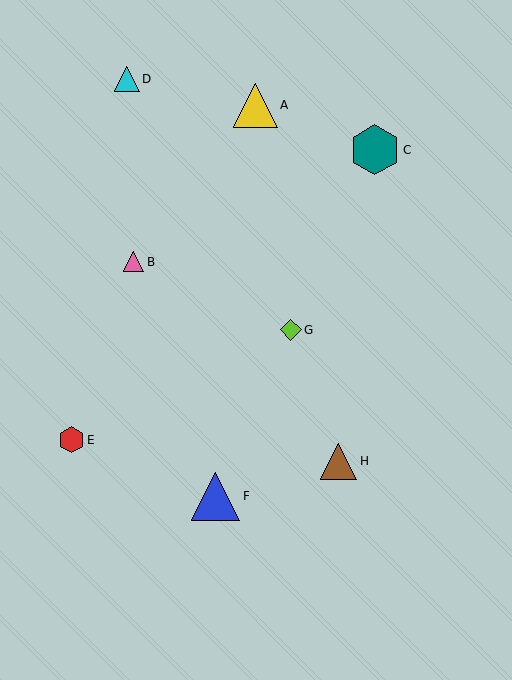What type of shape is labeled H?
Shape H is a brown triangle.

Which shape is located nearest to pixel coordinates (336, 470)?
The brown triangle (labeled H) at (338, 461) is nearest to that location.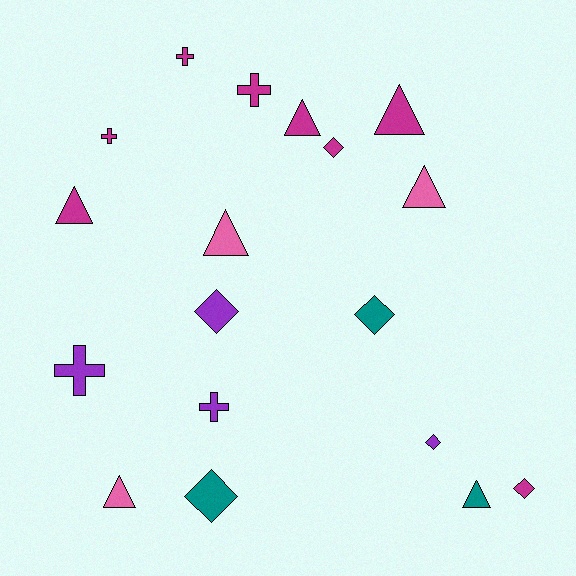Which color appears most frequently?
Magenta, with 8 objects.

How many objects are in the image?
There are 18 objects.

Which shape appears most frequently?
Triangle, with 7 objects.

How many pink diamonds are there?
There are no pink diamonds.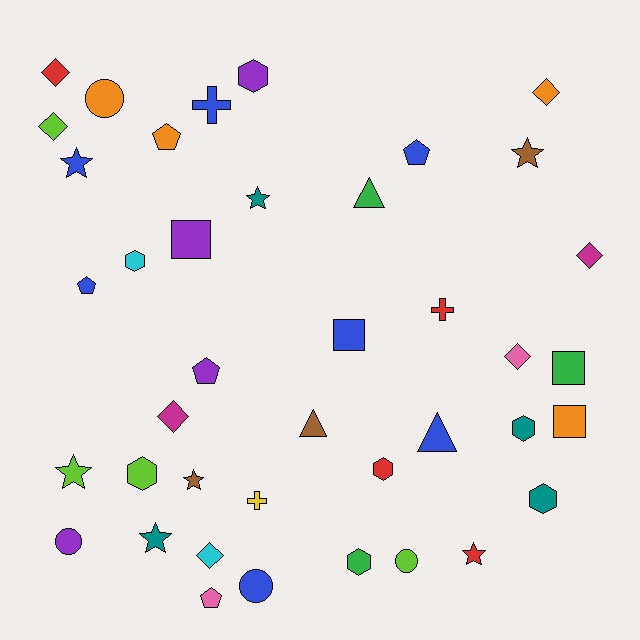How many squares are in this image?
There are 4 squares.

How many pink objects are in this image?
There are 2 pink objects.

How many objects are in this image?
There are 40 objects.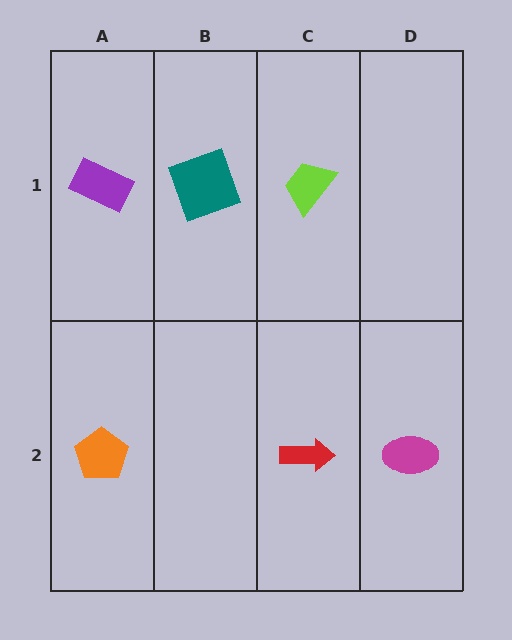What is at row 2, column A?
An orange pentagon.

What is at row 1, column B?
A teal square.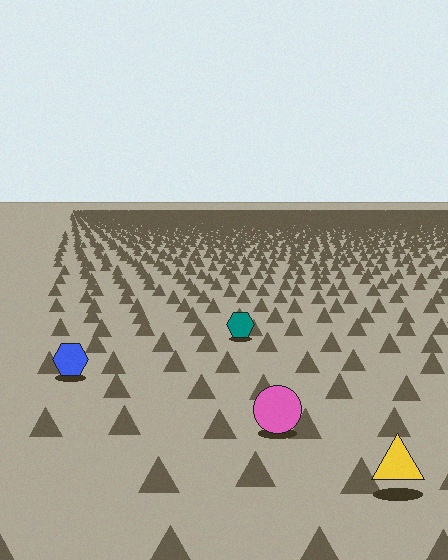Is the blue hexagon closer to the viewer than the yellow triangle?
No. The yellow triangle is closer — you can tell from the texture gradient: the ground texture is coarser near it.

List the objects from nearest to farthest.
From nearest to farthest: the yellow triangle, the pink circle, the blue hexagon, the teal hexagon.